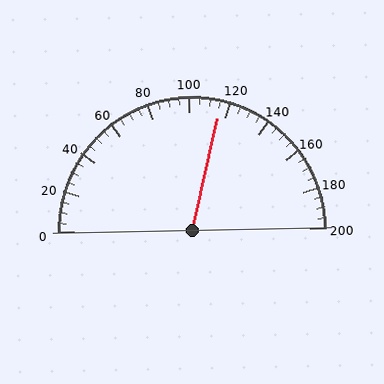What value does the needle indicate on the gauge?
The needle indicates approximately 115.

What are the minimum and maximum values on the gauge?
The gauge ranges from 0 to 200.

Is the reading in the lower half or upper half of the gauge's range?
The reading is in the upper half of the range (0 to 200).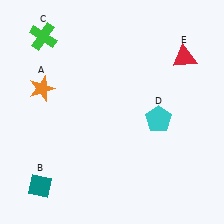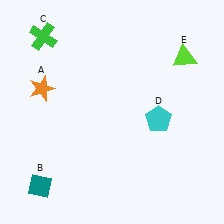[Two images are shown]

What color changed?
The triangle (E) changed from red in Image 1 to lime in Image 2.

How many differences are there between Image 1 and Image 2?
There is 1 difference between the two images.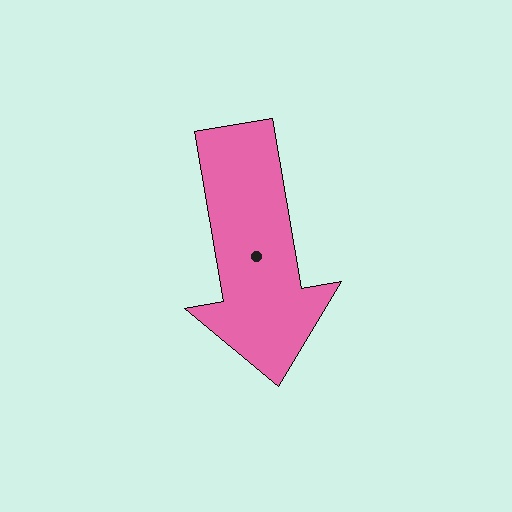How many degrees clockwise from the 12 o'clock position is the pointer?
Approximately 170 degrees.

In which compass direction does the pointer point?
South.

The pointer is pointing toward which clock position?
Roughly 6 o'clock.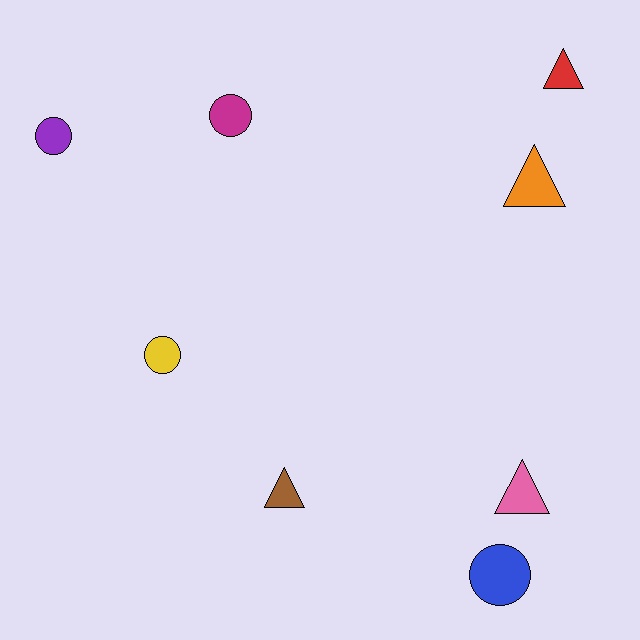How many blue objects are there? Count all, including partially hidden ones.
There is 1 blue object.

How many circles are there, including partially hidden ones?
There are 4 circles.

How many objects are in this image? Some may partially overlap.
There are 8 objects.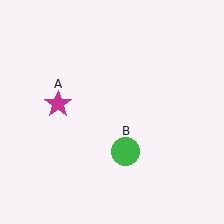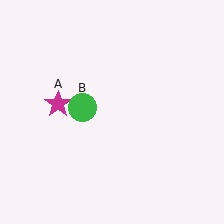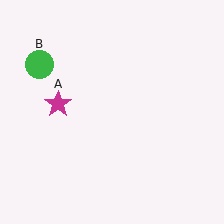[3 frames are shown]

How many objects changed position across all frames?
1 object changed position: green circle (object B).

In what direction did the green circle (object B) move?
The green circle (object B) moved up and to the left.